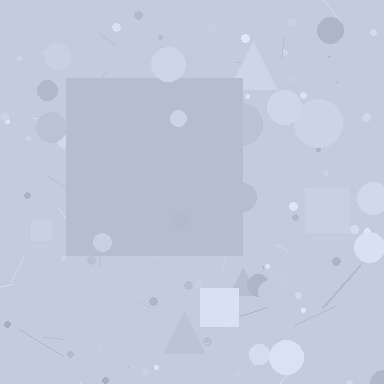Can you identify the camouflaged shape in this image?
The camouflaged shape is a square.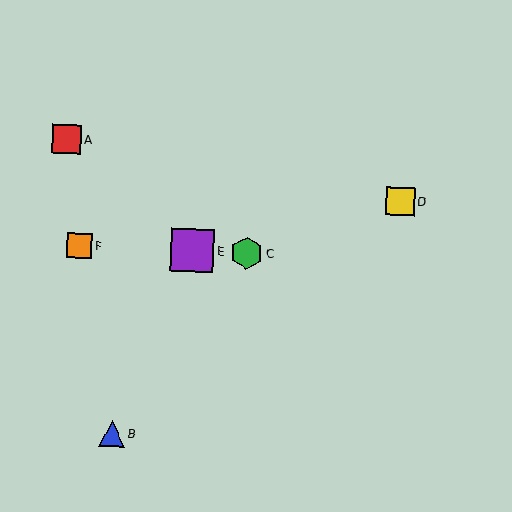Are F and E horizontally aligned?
Yes, both are at y≈246.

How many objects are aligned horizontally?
3 objects (C, E, F) are aligned horizontally.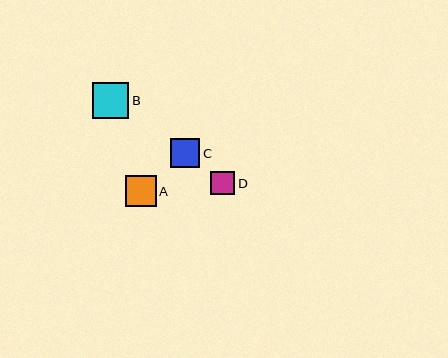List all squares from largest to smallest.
From largest to smallest: B, A, C, D.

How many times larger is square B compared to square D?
Square B is approximately 1.5 times the size of square D.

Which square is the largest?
Square B is the largest with a size of approximately 36 pixels.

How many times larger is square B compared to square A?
Square B is approximately 1.2 times the size of square A.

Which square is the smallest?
Square D is the smallest with a size of approximately 24 pixels.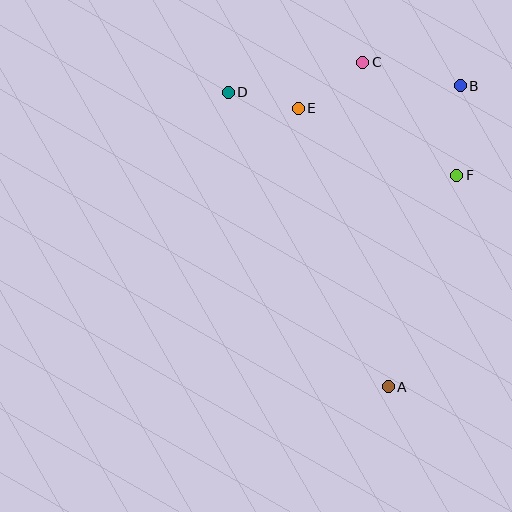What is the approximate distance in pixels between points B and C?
The distance between B and C is approximately 100 pixels.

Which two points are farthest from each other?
Points A and D are farthest from each other.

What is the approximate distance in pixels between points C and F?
The distance between C and F is approximately 147 pixels.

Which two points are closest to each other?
Points D and E are closest to each other.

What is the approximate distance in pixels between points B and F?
The distance between B and F is approximately 90 pixels.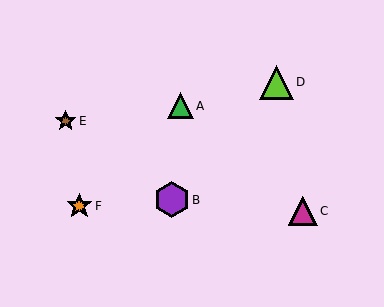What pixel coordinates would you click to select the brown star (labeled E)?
Click at (66, 121) to select the brown star E.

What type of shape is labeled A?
Shape A is a green triangle.